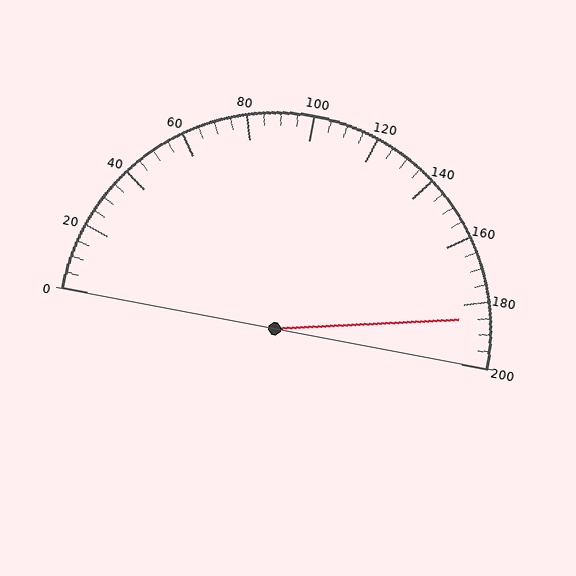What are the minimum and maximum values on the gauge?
The gauge ranges from 0 to 200.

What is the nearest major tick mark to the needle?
The nearest major tick mark is 180.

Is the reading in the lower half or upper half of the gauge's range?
The reading is in the upper half of the range (0 to 200).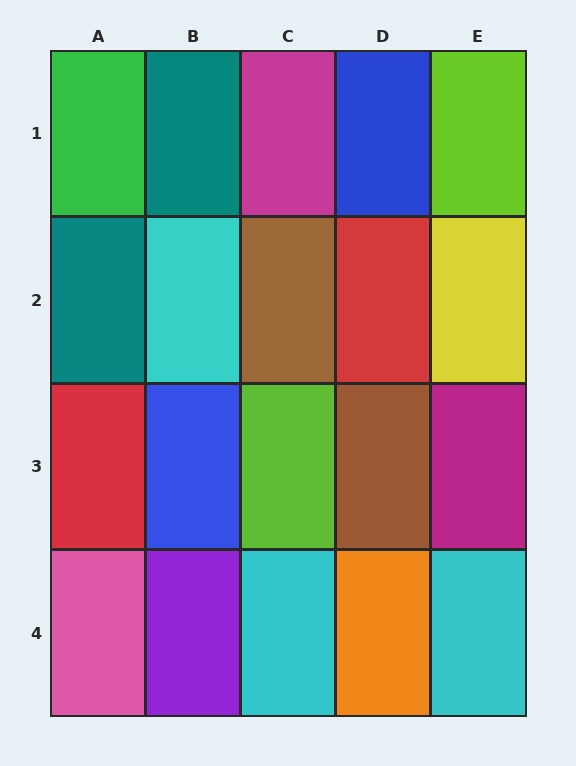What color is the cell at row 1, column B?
Teal.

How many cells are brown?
2 cells are brown.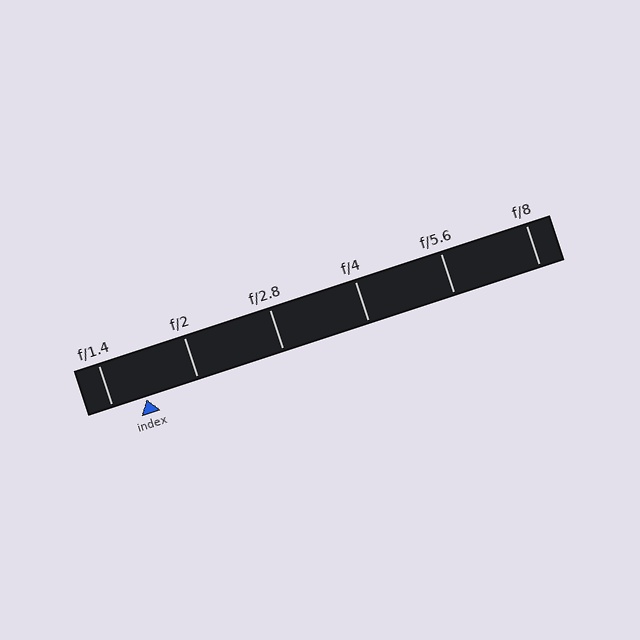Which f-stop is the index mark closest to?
The index mark is closest to f/1.4.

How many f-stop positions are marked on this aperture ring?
There are 6 f-stop positions marked.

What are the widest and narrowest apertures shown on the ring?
The widest aperture shown is f/1.4 and the narrowest is f/8.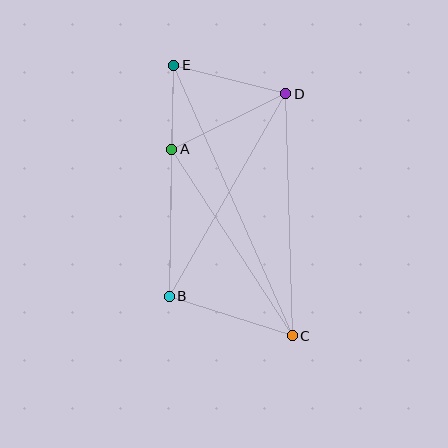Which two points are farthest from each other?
Points C and E are farthest from each other.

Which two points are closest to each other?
Points A and E are closest to each other.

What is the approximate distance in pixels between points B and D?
The distance between B and D is approximately 234 pixels.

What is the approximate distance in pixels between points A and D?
The distance between A and D is approximately 127 pixels.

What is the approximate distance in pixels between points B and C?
The distance between B and C is approximately 129 pixels.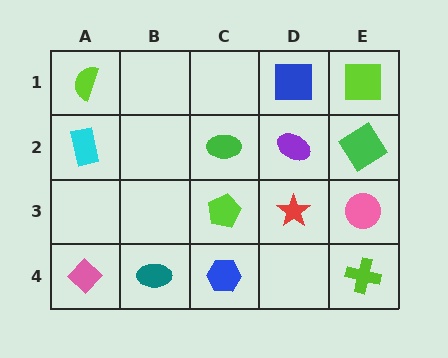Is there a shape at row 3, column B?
No, that cell is empty.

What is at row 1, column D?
A blue square.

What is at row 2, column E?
A green diamond.